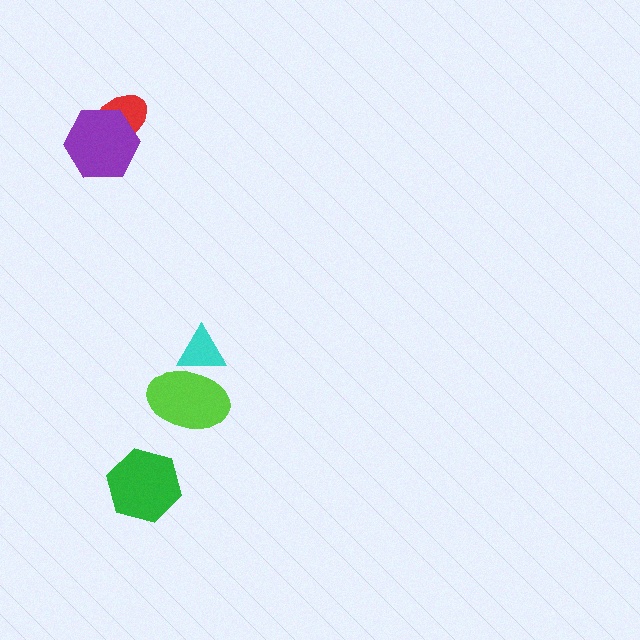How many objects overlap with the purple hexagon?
1 object overlaps with the purple hexagon.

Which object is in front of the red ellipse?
The purple hexagon is in front of the red ellipse.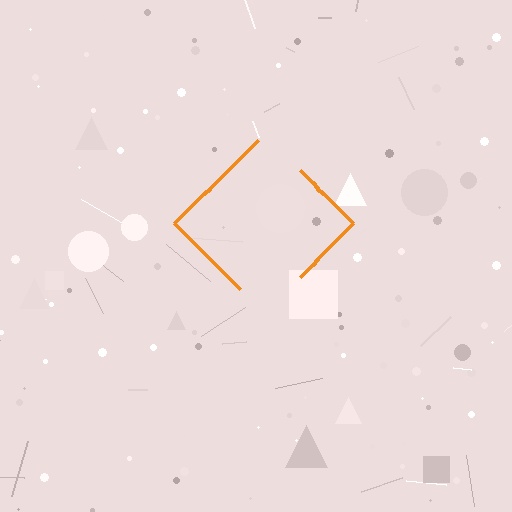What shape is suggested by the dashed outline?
The dashed outline suggests a diamond.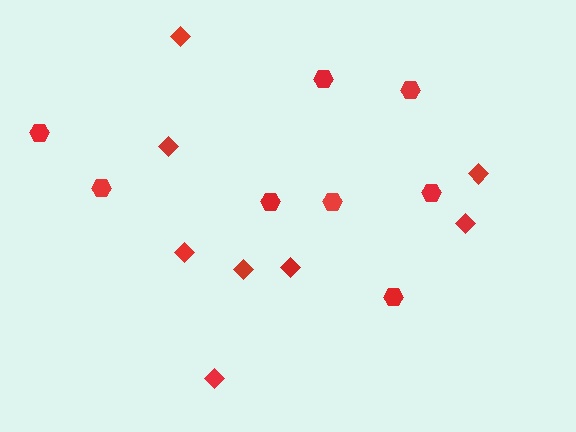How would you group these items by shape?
There are 2 groups: one group of hexagons (8) and one group of diamonds (8).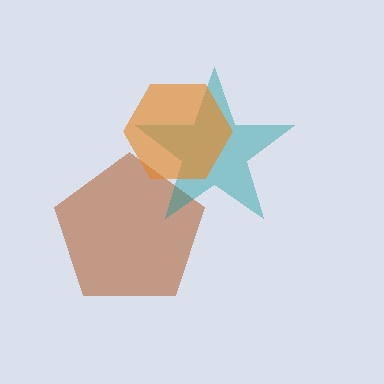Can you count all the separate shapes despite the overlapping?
Yes, there are 3 separate shapes.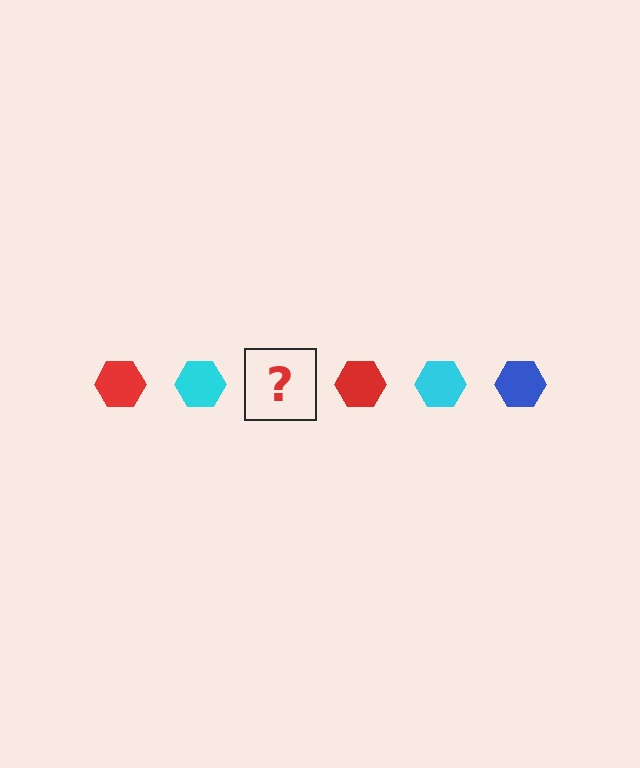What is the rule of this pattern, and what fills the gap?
The rule is that the pattern cycles through red, cyan, blue hexagons. The gap should be filled with a blue hexagon.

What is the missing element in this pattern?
The missing element is a blue hexagon.